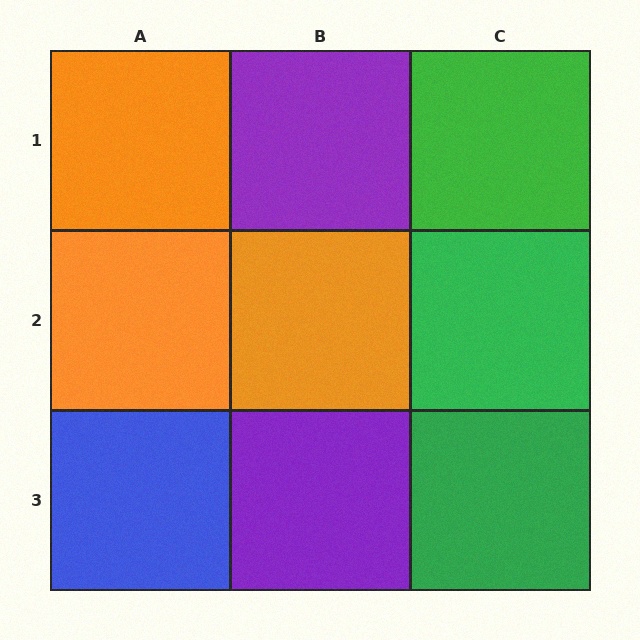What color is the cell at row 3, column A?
Blue.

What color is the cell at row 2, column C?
Green.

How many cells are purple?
2 cells are purple.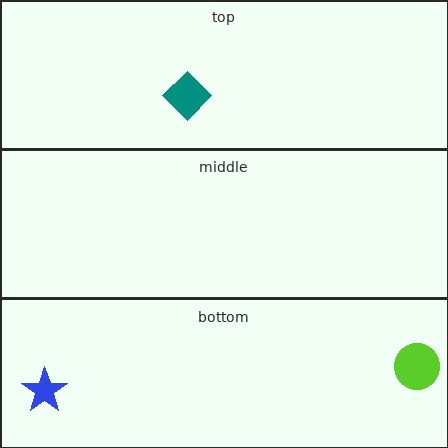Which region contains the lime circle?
The bottom region.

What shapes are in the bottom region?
The blue star, the lime circle.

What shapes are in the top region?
The teal diamond.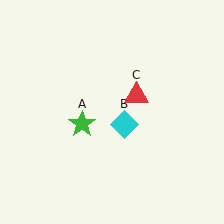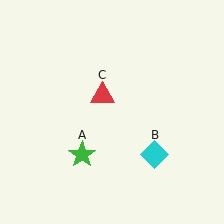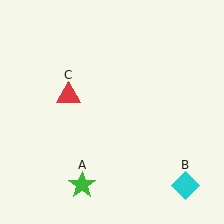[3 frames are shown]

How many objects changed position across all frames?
3 objects changed position: green star (object A), cyan diamond (object B), red triangle (object C).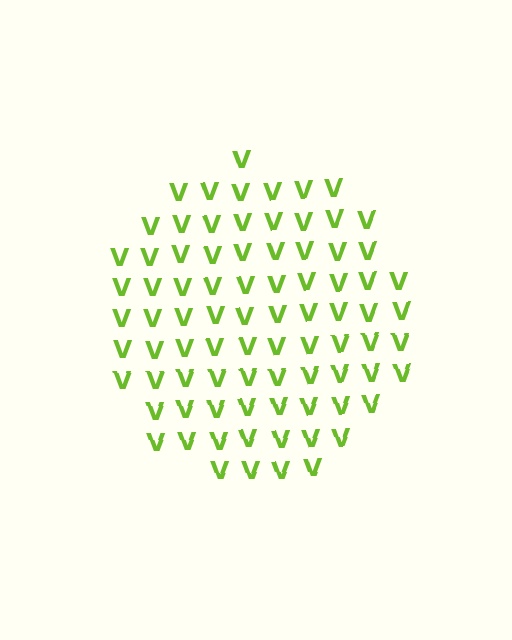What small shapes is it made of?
It is made of small letter V's.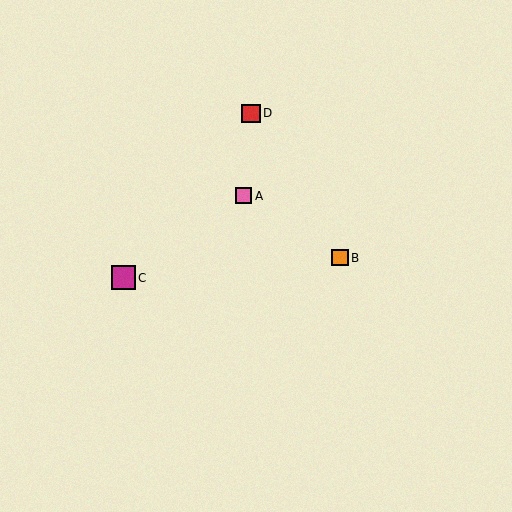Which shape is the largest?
The magenta square (labeled C) is the largest.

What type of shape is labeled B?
Shape B is an orange square.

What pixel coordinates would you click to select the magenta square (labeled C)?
Click at (123, 278) to select the magenta square C.